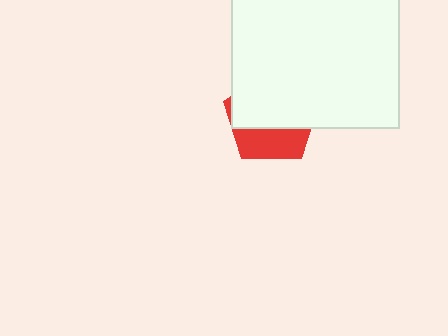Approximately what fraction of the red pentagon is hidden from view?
Roughly 64% of the red pentagon is hidden behind the white square.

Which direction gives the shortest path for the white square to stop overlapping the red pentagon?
Moving up gives the shortest separation.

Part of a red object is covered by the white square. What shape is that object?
It is a pentagon.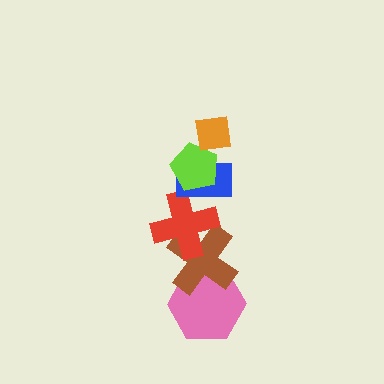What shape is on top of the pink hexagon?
The brown cross is on top of the pink hexagon.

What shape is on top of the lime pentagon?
The orange square is on top of the lime pentagon.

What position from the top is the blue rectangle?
The blue rectangle is 3rd from the top.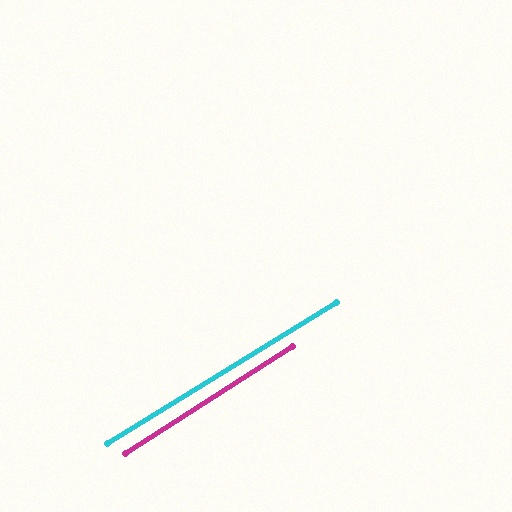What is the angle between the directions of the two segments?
Approximately 1 degree.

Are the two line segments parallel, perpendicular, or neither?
Parallel — their directions differ by only 1.2°.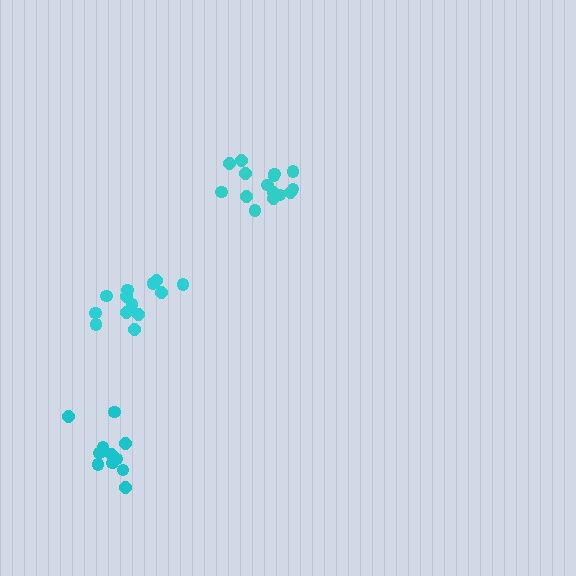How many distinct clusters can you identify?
There are 3 distinct clusters.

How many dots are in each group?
Group 1: 13 dots, Group 2: 12 dots, Group 3: 15 dots (40 total).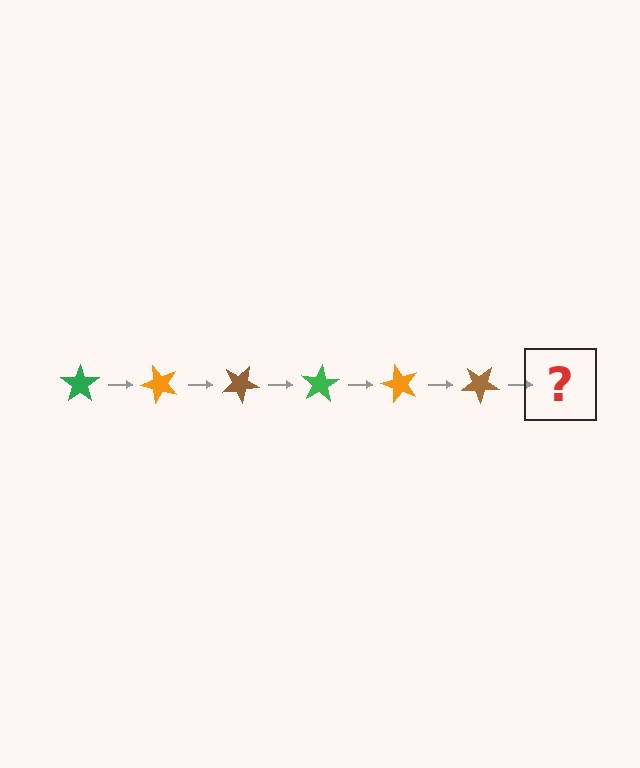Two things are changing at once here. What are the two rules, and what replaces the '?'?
The two rules are that it rotates 50 degrees each step and the color cycles through green, orange, and brown. The '?' should be a green star, rotated 300 degrees from the start.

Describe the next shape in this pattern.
It should be a green star, rotated 300 degrees from the start.